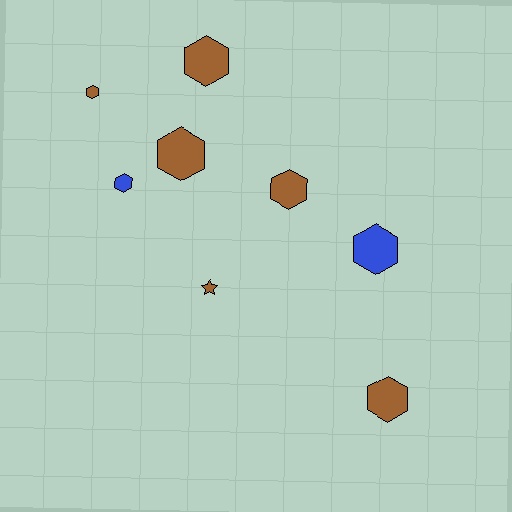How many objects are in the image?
There are 8 objects.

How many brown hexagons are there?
There are 5 brown hexagons.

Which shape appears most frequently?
Hexagon, with 7 objects.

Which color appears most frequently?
Brown, with 6 objects.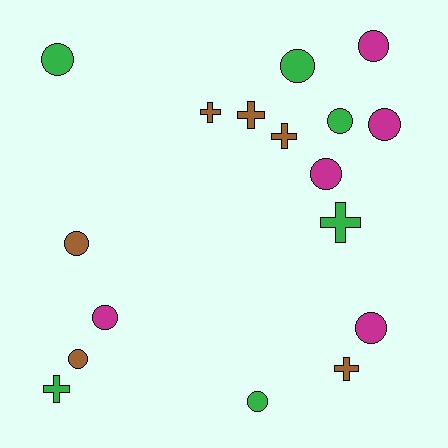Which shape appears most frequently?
Circle, with 11 objects.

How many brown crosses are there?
There are 4 brown crosses.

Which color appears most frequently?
Green, with 6 objects.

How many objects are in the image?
There are 17 objects.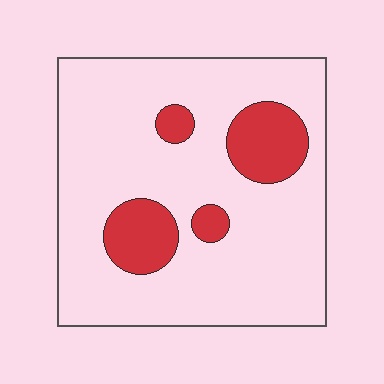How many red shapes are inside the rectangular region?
4.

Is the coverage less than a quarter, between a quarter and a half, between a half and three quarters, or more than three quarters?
Less than a quarter.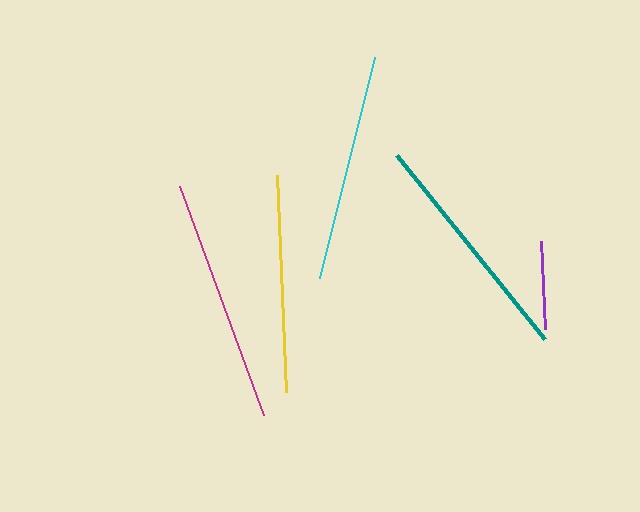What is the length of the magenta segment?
The magenta segment is approximately 244 pixels long.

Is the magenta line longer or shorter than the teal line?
The magenta line is longer than the teal line.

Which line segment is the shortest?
The purple line is the shortest at approximately 88 pixels.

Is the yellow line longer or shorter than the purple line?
The yellow line is longer than the purple line.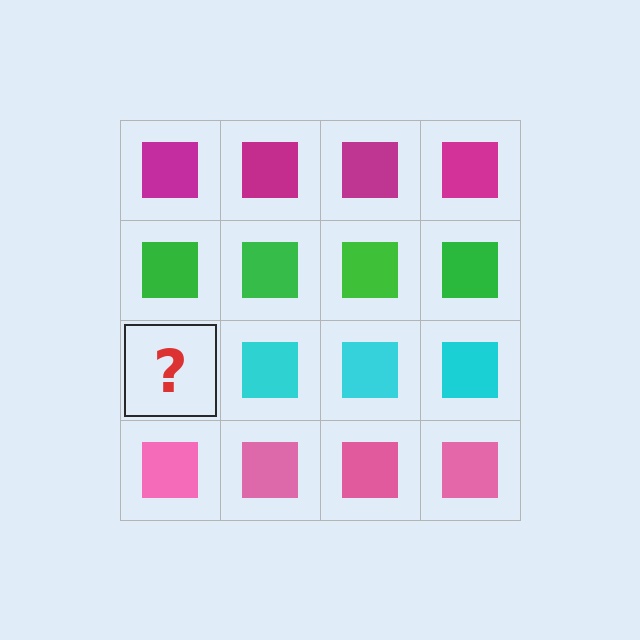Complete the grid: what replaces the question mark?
The question mark should be replaced with a cyan square.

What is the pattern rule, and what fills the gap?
The rule is that each row has a consistent color. The gap should be filled with a cyan square.